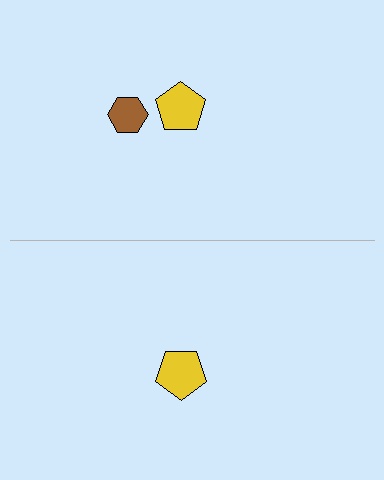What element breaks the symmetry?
A brown hexagon is missing from the bottom side.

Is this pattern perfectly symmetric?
No, the pattern is not perfectly symmetric. A brown hexagon is missing from the bottom side.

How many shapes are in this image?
There are 3 shapes in this image.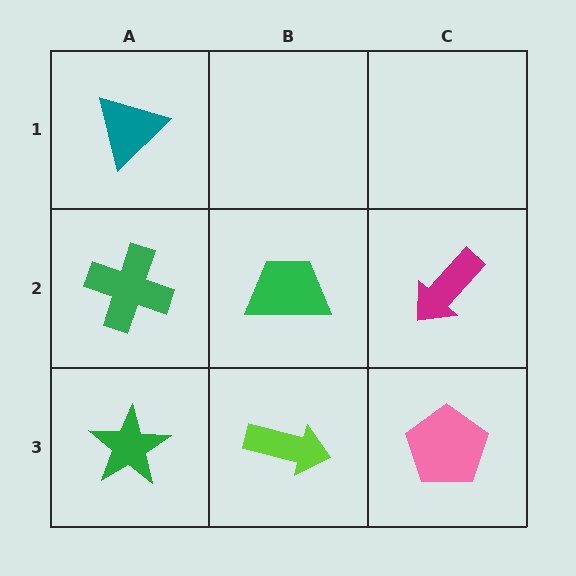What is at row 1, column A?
A teal triangle.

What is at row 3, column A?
A green star.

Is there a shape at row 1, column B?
No, that cell is empty.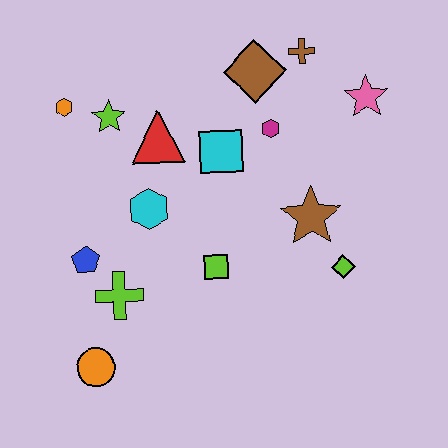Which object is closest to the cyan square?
The magenta hexagon is closest to the cyan square.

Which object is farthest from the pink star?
The orange circle is farthest from the pink star.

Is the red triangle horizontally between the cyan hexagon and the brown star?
Yes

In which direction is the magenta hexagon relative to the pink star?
The magenta hexagon is to the left of the pink star.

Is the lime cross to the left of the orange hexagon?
No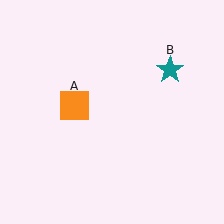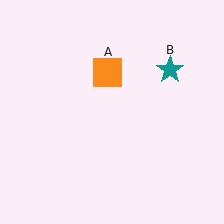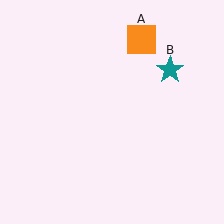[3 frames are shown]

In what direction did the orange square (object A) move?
The orange square (object A) moved up and to the right.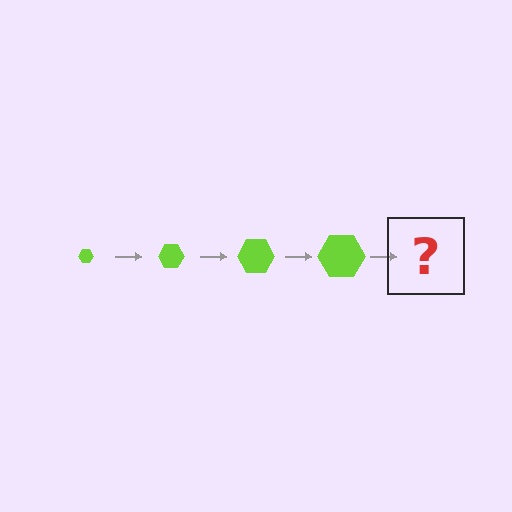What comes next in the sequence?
The next element should be a lime hexagon, larger than the previous one.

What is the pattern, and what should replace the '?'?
The pattern is that the hexagon gets progressively larger each step. The '?' should be a lime hexagon, larger than the previous one.